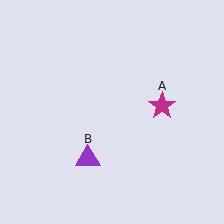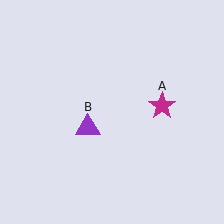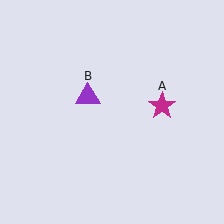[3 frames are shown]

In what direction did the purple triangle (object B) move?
The purple triangle (object B) moved up.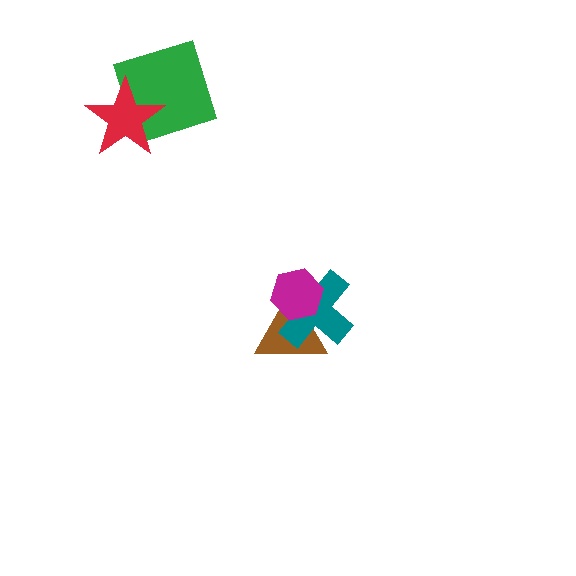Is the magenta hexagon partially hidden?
No, no other shape covers it.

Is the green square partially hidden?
Yes, it is partially covered by another shape.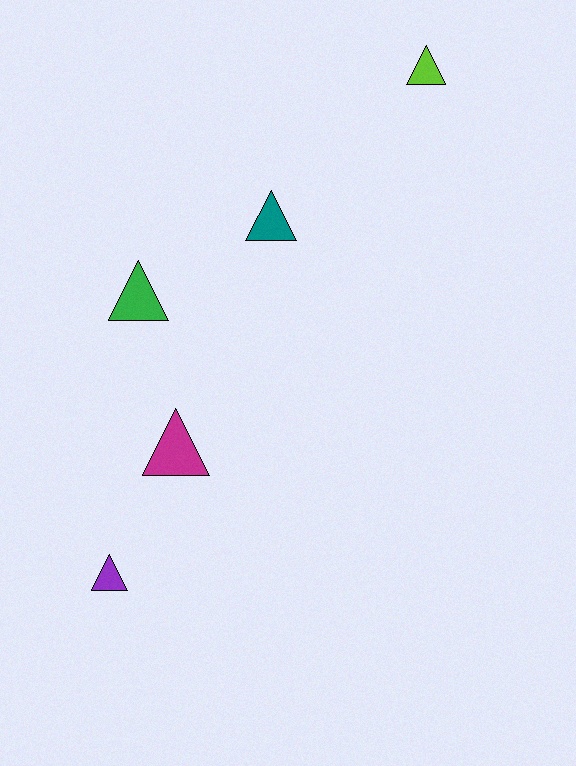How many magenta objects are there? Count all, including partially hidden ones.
There is 1 magenta object.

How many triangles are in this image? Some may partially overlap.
There are 5 triangles.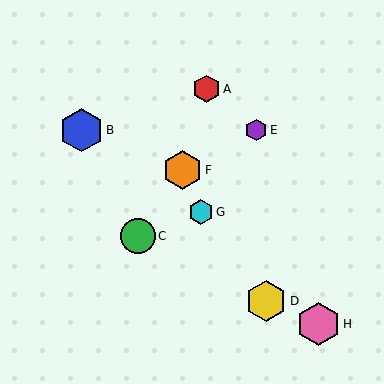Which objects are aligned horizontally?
Objects B, E are aligned horizontally.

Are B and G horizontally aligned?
No, B is at y≈130 and G is at y≈212.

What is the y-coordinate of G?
Object G is at y≈212.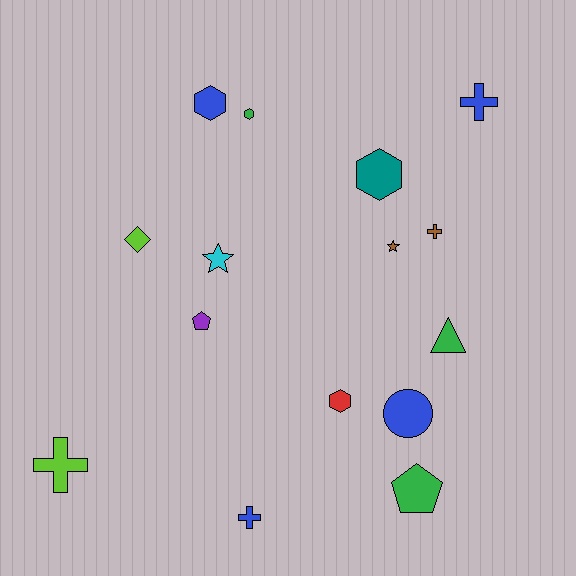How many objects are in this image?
There are 15 objects.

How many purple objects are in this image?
There is 1 purple object.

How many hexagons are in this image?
There are 4 hexagons.